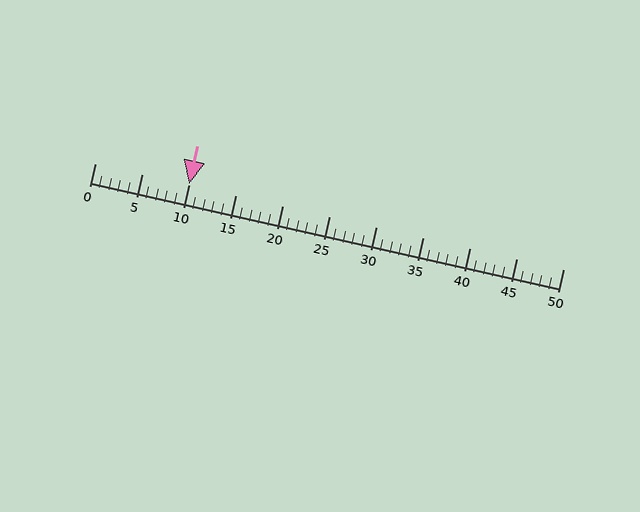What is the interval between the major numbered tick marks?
The major tick marks are spaced 5 units apart.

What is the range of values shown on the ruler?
The ruler shows values from 0 to 50.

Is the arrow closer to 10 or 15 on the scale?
The arrow is closer to 10.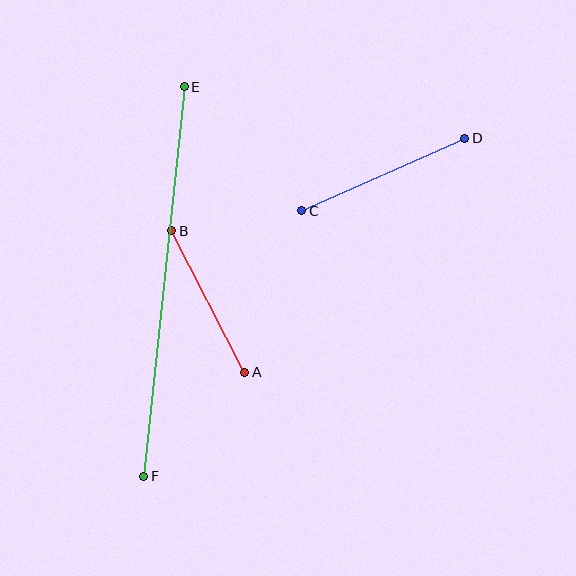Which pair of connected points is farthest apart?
Points E and F are farthest apart.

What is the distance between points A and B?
The distance is approximately 159 pixels.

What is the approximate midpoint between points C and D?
The midpoint is at approximately (383, 175) pixels.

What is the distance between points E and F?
The distance is approximately 392 pixels.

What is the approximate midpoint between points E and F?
The midpoint is at approximately (164, 282) pixels.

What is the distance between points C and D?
The distance is approximately 178 pixels.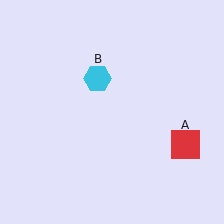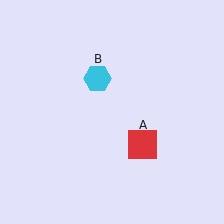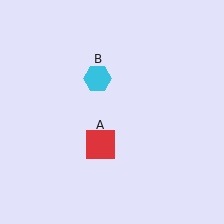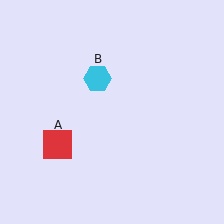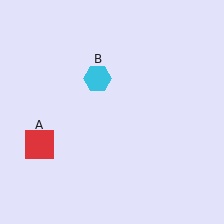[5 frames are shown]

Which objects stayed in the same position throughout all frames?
Cyan hexagon (object B) remained stationary.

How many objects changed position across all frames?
1 object changed position: red square (object A).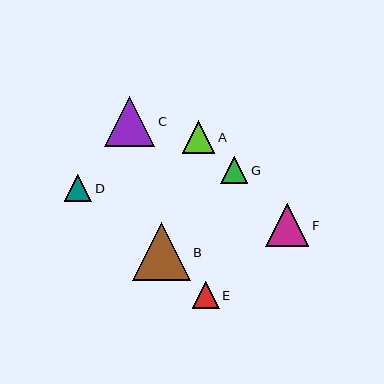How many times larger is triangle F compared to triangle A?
Triangle F is approximately 1.3 times the size of triangle A.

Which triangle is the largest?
Triangle B is the largest with a size of approximately 58 pixels.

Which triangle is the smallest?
Triangle E is the smallest with a size of approximately 27 pixels.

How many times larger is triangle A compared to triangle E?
Triangle A is approximately 1.2 times the size of triangle E.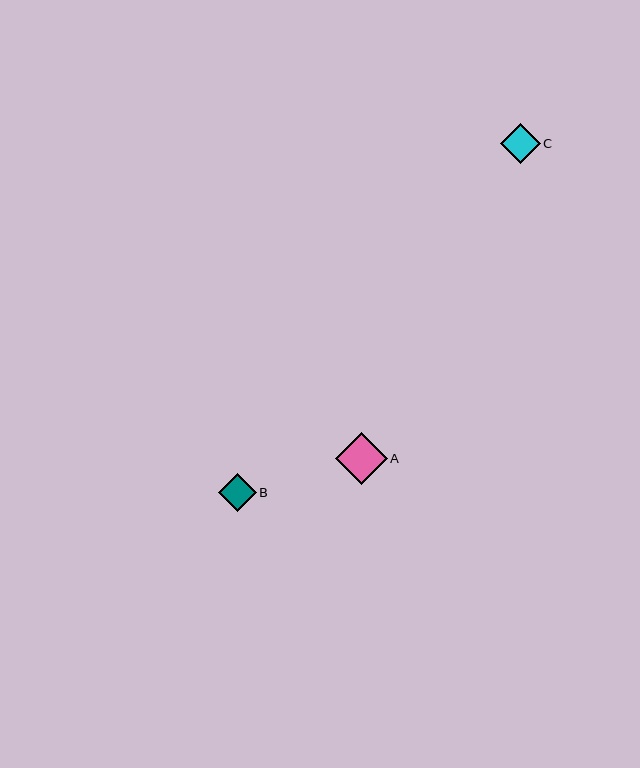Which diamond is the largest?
Diamond A is the largest with a size of approximately 52 pixels.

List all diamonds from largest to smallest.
From largest to smallest: A, C, B.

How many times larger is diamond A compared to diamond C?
Diamond A is approximately 1.3 times the size of diamond C.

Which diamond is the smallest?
Diamond B is the smallest with a size of approximately 37 pixels.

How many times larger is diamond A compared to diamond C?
Diamond A is approximately 1.3 times the size of diamond C.